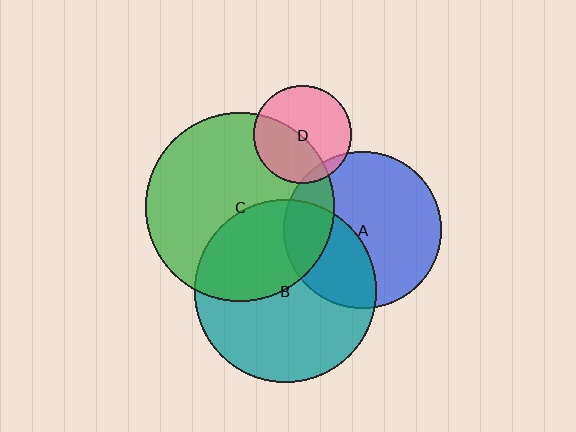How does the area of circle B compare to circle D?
Approximately 3.5 times.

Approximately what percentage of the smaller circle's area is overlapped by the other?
Approximately 45%.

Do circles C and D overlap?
Yes.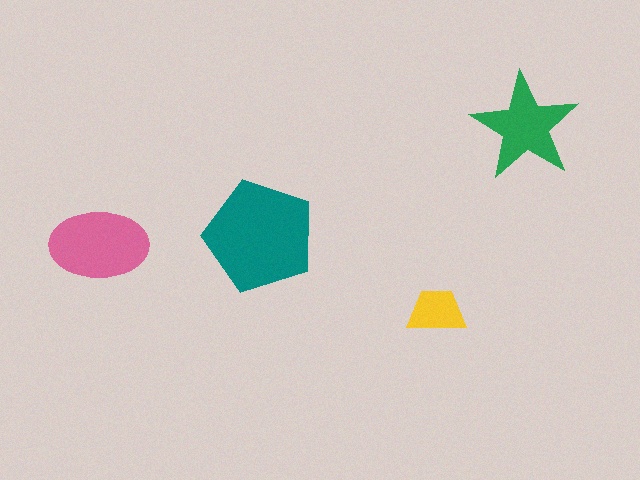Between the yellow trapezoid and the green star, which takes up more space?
The green star.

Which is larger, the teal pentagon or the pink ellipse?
The teal pentagon.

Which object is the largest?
The teal pentagon.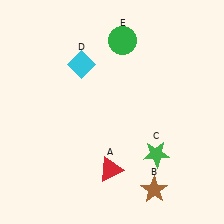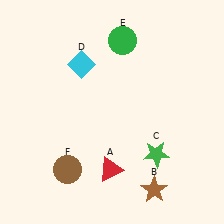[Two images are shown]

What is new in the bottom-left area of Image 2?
A brown circle (F) was added in the bottom-left area of Image 2.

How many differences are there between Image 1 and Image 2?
There is 1 difference between the two images.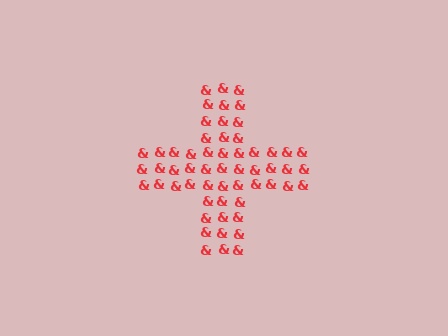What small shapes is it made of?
It is made of small ampersands.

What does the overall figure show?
The overall figure shows a cross.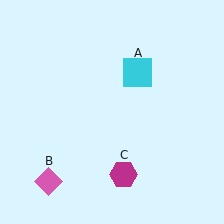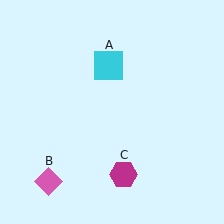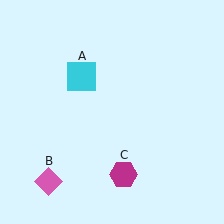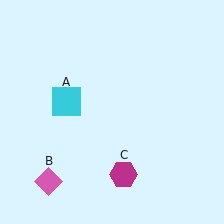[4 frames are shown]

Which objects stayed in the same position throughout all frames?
Pink diamond (object B) and magenta hexagon (object C) remained stationary.